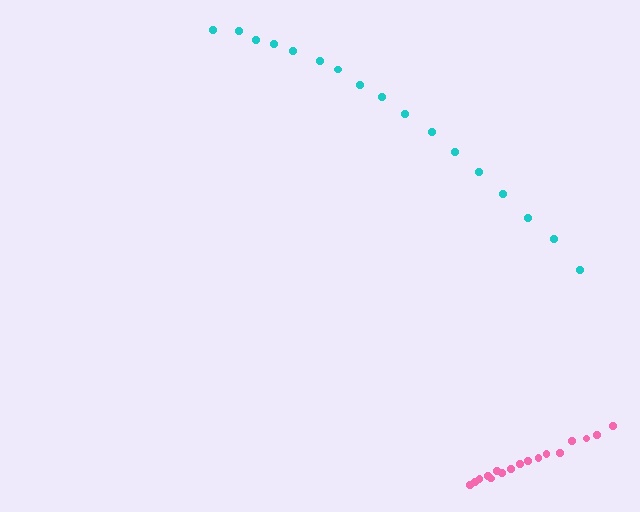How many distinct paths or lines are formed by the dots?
There are 2 distinct paths.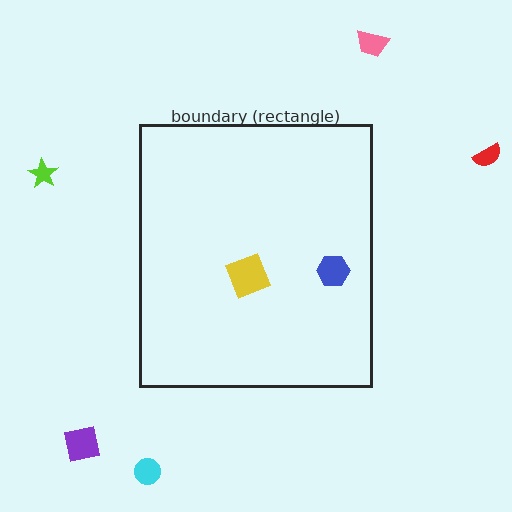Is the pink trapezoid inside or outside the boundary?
Outside.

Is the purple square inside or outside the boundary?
Outside.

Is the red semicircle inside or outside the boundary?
Outside.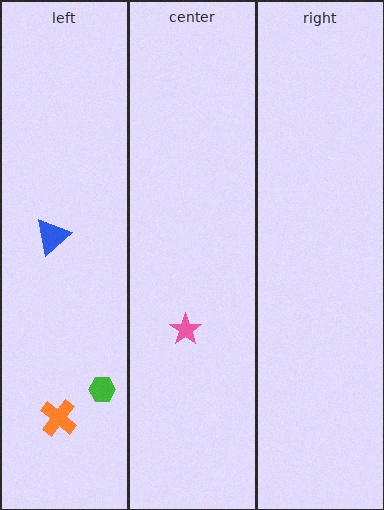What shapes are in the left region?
The blue triangle, the orange cross, the green hexagon.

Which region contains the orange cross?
The left region.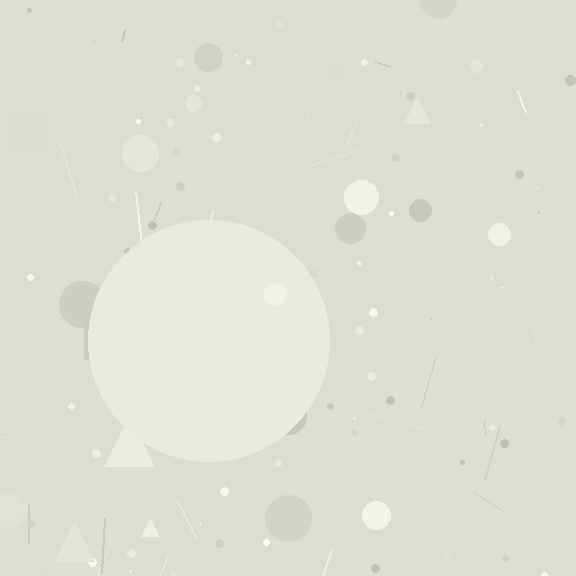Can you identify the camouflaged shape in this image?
The camouflaged shape is a circle.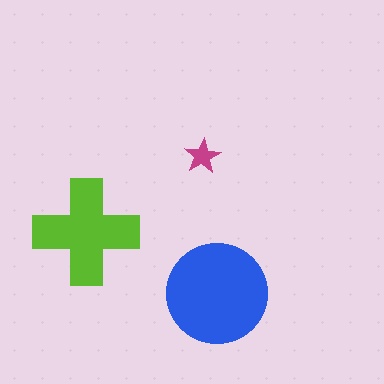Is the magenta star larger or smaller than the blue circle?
Smaller.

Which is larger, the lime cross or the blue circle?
The blue circle.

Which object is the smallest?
The magenta star.